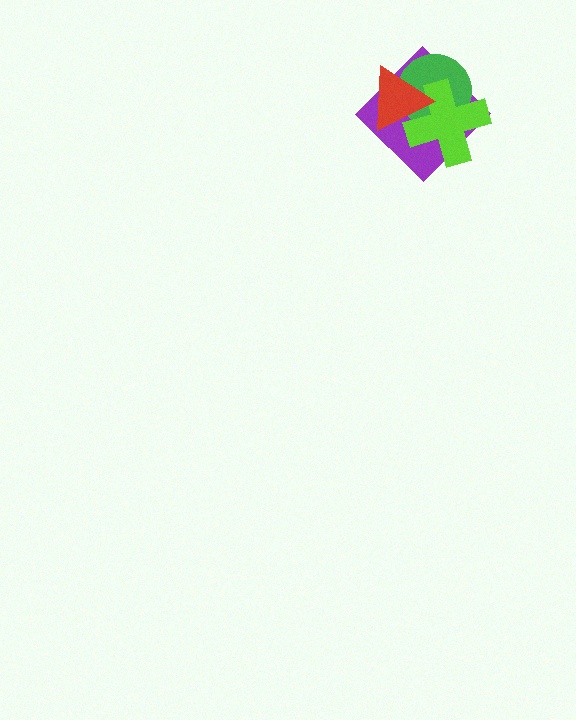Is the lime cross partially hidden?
Yes, it is partially covered by another shape.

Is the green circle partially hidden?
Yes, it is partially covered by another shape.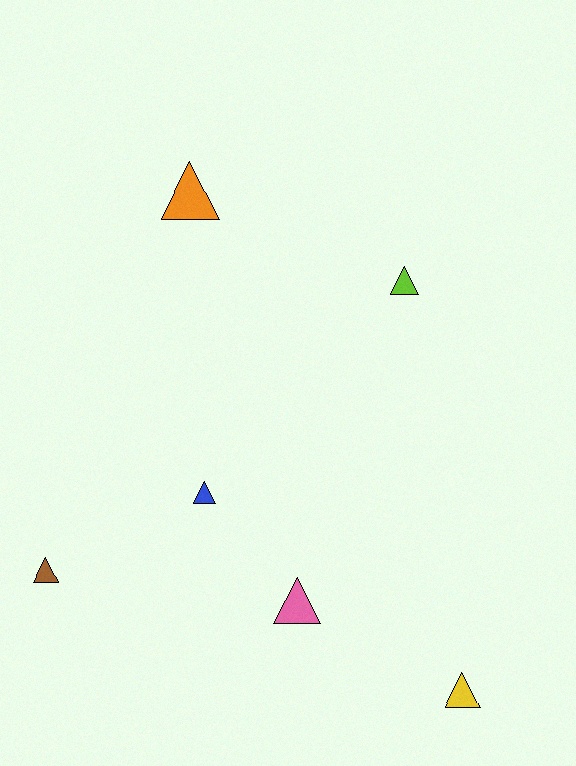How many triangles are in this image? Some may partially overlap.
There are 6 triangles.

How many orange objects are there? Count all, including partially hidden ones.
There is 1 orange object.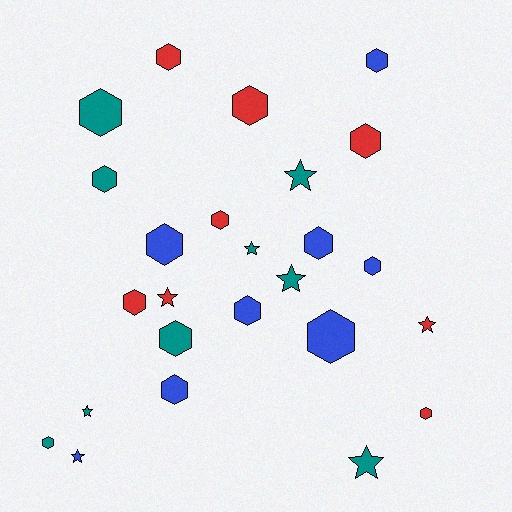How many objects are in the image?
There are 25 objects.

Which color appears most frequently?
Teal, with 9 objects.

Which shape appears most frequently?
Hexagon, with 17 objects.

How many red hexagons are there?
There are 6 red hexagons.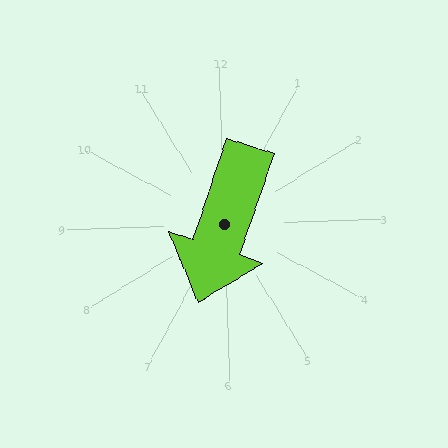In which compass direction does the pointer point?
South.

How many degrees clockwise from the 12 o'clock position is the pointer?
Approximately 201 degrees.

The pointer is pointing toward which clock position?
Roughly 7 o'clock.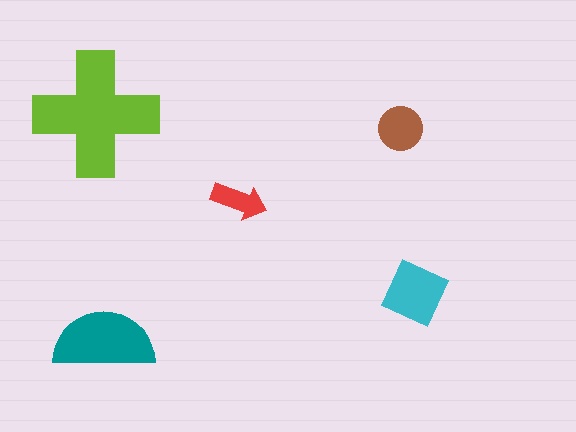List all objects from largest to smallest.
The lime cross, the teal semicircle, the cyan diamond, the brown circle, the red arrow.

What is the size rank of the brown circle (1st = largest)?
4th.